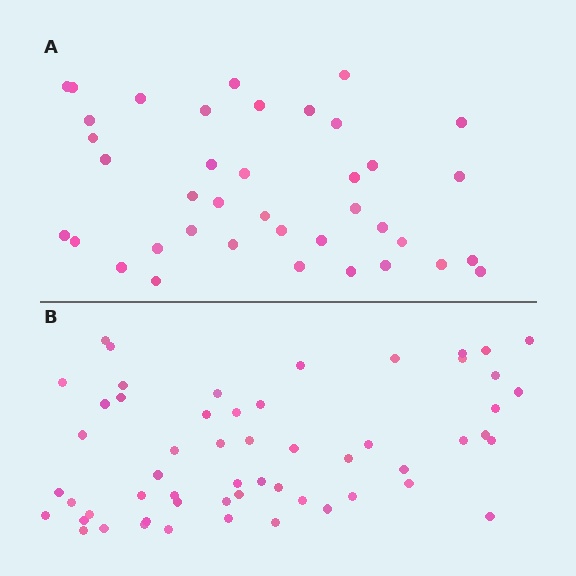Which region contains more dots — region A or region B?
Region B (the bottom region) has more dots.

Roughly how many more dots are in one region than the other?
Region B has approximately 15 more dots than region A.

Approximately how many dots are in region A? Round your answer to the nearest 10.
About 40 dots. (The exact count is 39, which rounds to 40.)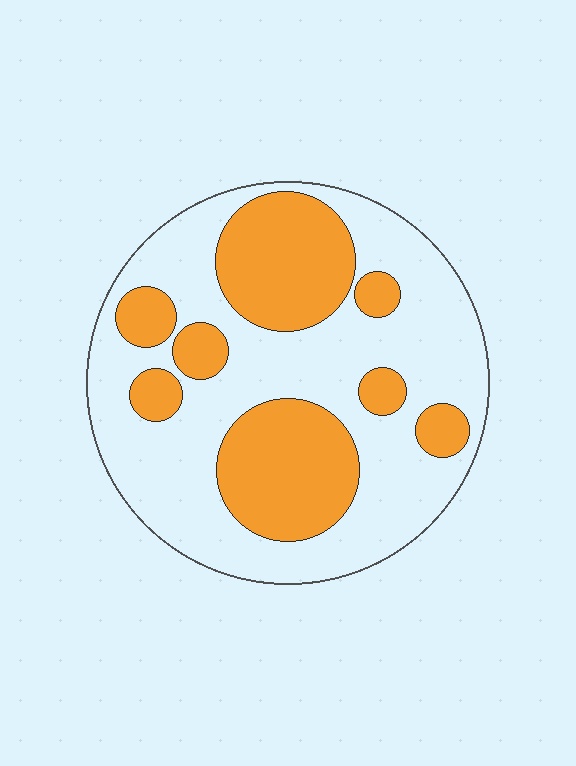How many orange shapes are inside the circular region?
8.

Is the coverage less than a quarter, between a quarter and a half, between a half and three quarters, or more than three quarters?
Between a quarter and a half.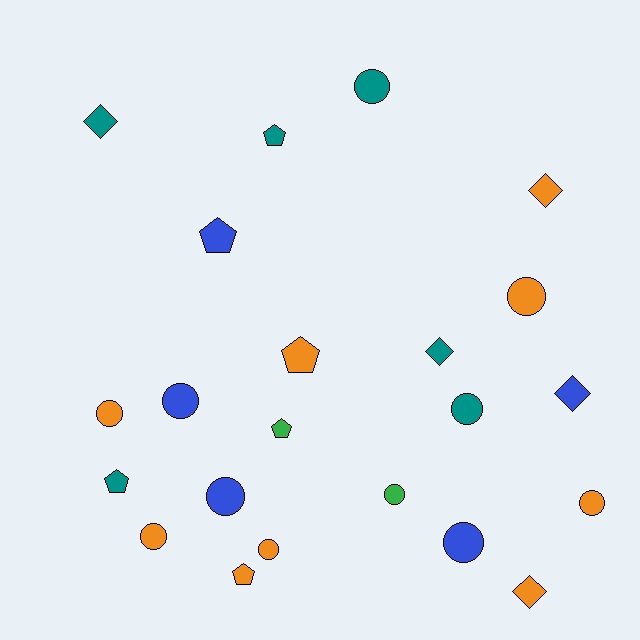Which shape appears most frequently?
Circle, with 11 objects.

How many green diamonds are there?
There are no green diamonds.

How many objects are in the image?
There are 22 objects.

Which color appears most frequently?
Orange, with 9 objects.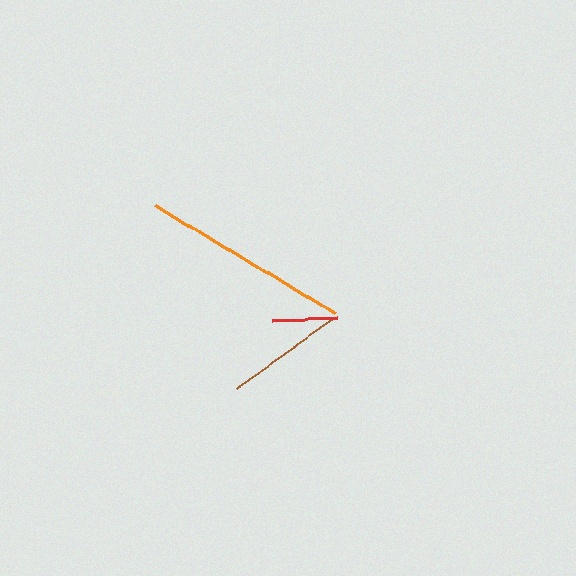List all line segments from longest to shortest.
From longest to shortest: orange, brown, red.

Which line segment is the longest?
The orange line is the longest at approximately 209 pixels.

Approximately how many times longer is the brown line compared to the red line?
The brown line is approximately 1.8 times the length of the red line.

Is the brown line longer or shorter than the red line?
The brown line is longer than the red line.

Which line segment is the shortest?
The red line is the shortest at approximately 65 pixels.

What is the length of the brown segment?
The brown segment is approximately 119 pixels long.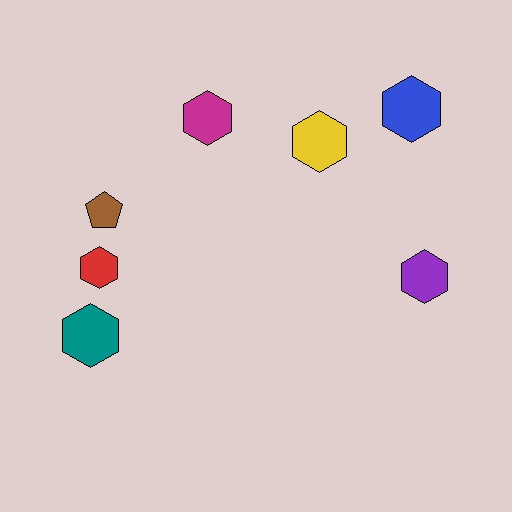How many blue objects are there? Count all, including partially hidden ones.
There is 1 blue object.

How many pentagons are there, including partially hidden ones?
There is 1 pentagon.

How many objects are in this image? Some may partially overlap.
There are 7 objects.